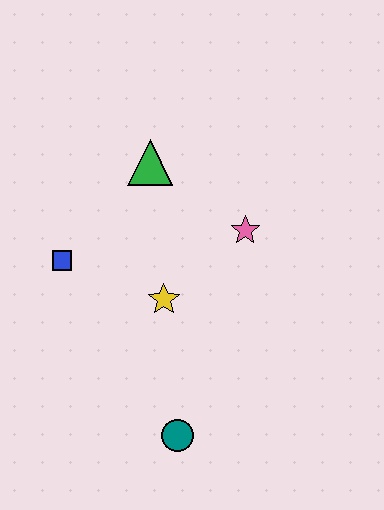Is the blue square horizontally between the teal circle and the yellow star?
No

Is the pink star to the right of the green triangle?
Yes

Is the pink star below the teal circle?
No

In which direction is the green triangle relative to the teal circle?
The green triangle is above the teal circle.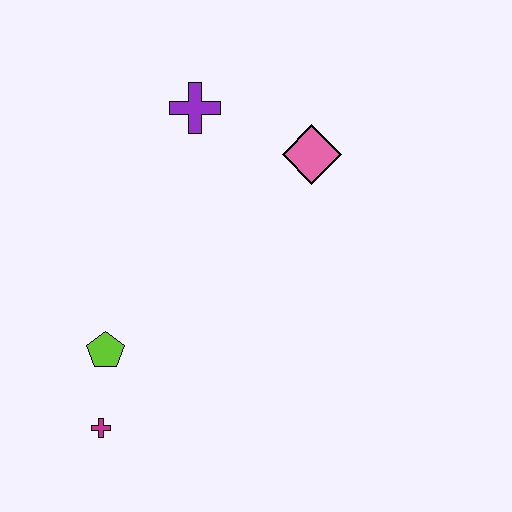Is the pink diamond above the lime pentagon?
Yes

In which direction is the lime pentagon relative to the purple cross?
The lime pentagon is below the purple cross.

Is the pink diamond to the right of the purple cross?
Yes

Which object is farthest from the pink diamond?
The magenta cross is farthest from the pink diamond.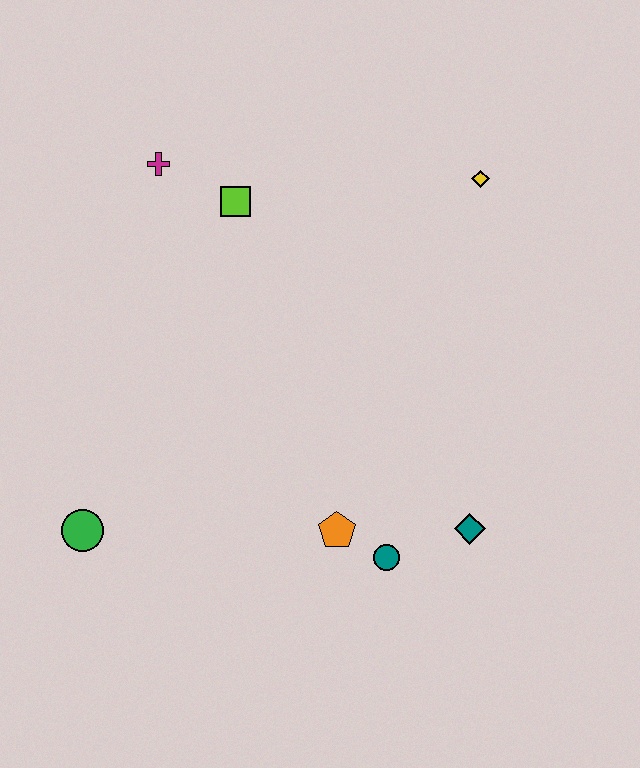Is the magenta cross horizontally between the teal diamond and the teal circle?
No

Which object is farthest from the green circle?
The yellow diamond is farthest from the green circle.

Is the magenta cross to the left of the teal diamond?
Yes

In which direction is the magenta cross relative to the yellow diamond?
The magenta cross is to the left of the yellow diamond.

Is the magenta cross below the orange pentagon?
No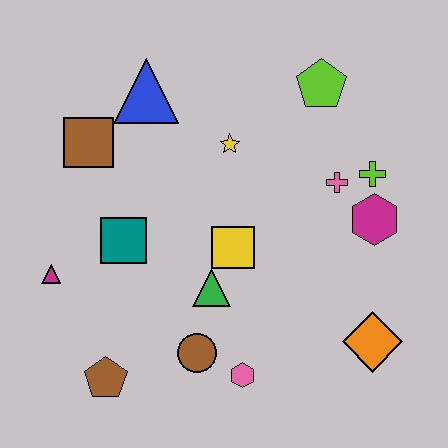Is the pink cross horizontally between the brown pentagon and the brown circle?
No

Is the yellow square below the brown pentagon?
No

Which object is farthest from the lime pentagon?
The brown pentagon is farthest from the lime pentagon.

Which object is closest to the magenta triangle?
The teal square is closest to the magenta triangle.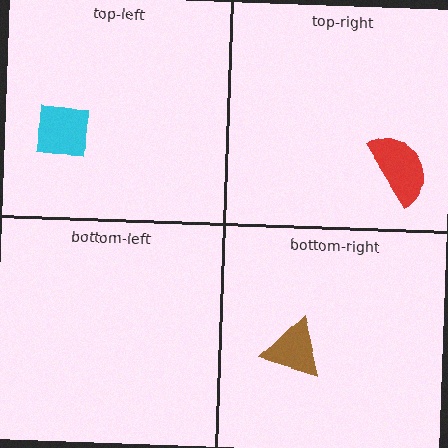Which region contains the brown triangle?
The bottom-right region.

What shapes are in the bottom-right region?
The brown triangle.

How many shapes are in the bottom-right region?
1.